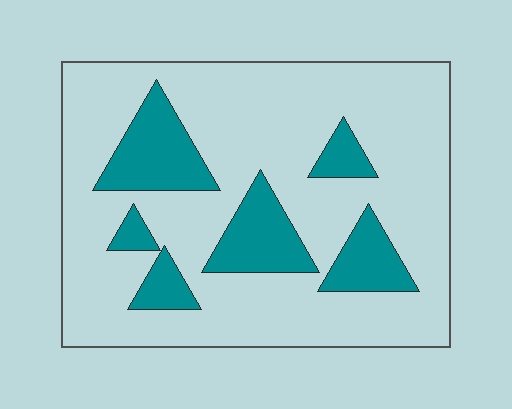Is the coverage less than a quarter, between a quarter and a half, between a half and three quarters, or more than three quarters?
Less than a quarter.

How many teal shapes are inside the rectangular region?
6.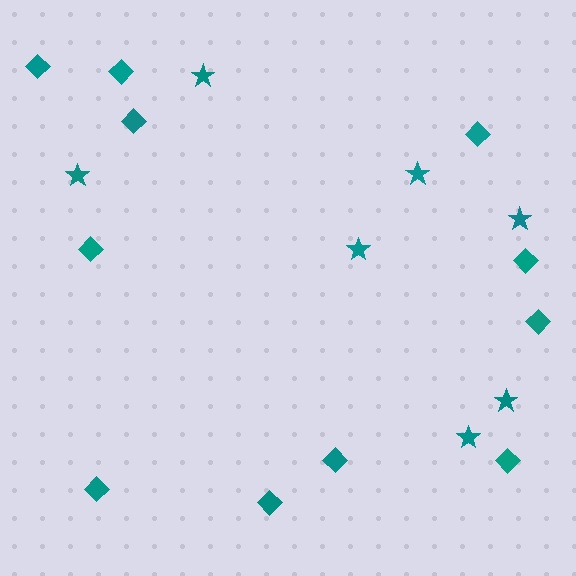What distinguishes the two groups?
There are 2 groups: one group of stars (7) and one group of diamonds (11).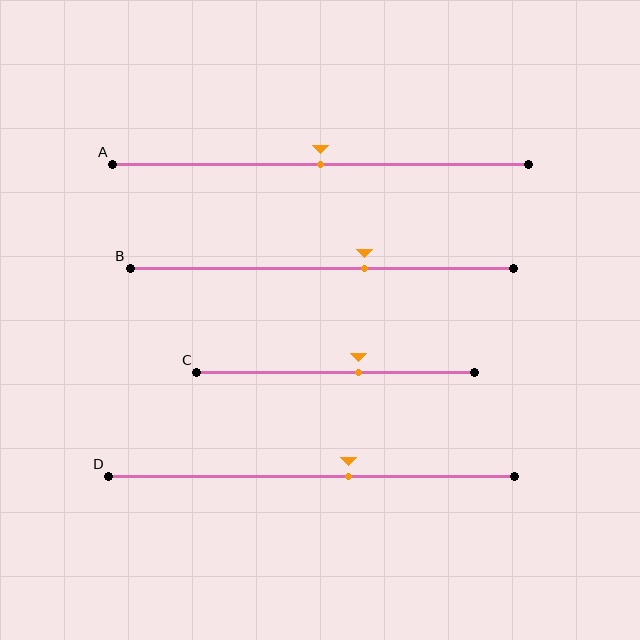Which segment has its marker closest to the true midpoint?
Segment A has its marker closest to the true midpoint.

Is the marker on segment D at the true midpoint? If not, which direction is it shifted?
No, the marker on segment D is shifted to the right by about 9% of the segment length.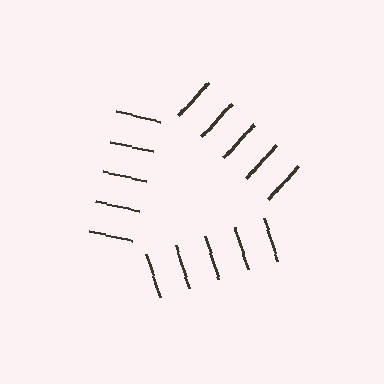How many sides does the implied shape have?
3 sides — the line-ends trace a triangle.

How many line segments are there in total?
15 — 5 along each of the 3 edges.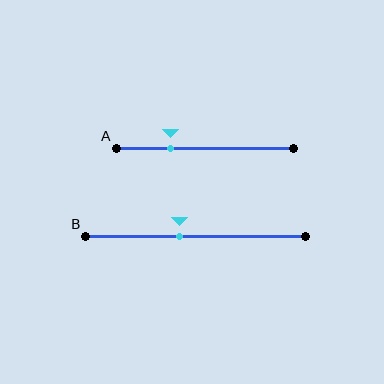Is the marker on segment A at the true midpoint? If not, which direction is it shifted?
No, the marker on segment A is shifted to the left by about 20% of the segment length.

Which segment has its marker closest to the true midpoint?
Segment B has its marker closest to the true midpoint.